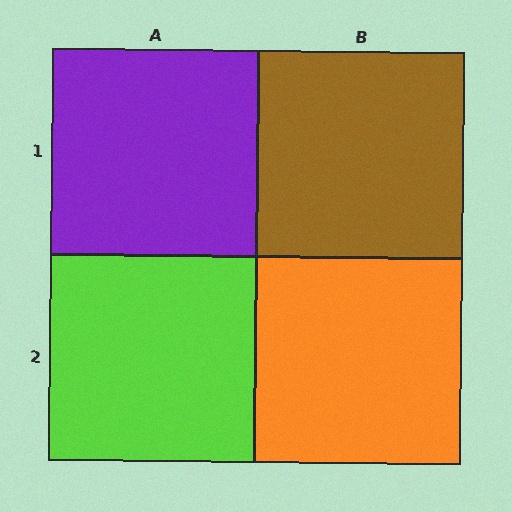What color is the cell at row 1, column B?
Brown.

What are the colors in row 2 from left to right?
Lime, orange.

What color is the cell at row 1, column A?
Purple.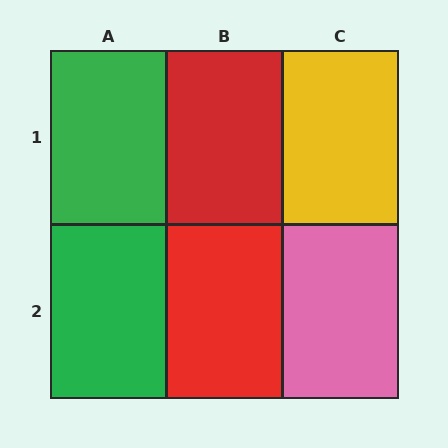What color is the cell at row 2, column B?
Red.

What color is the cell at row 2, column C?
Pink.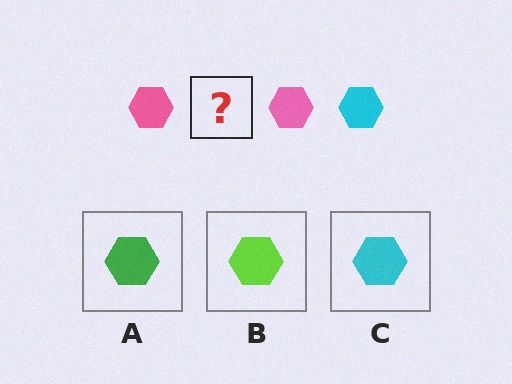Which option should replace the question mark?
Option C.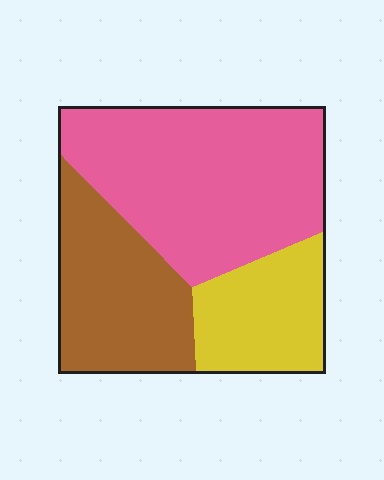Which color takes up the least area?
Yellow, at roughly 20%.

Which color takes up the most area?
Pink, at roughly 50%.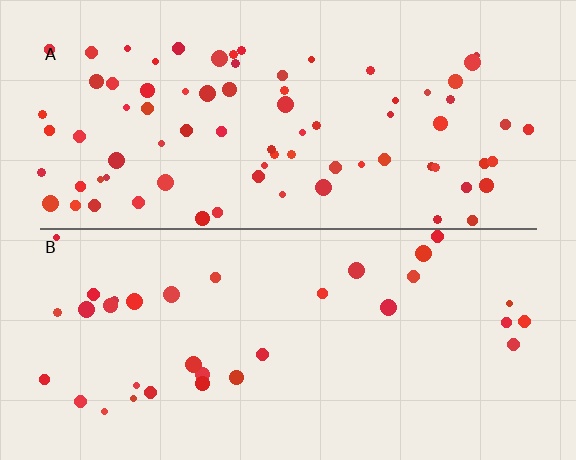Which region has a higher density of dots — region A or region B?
A (the top).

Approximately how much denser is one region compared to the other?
Approximately 2.4× — region A over region B.